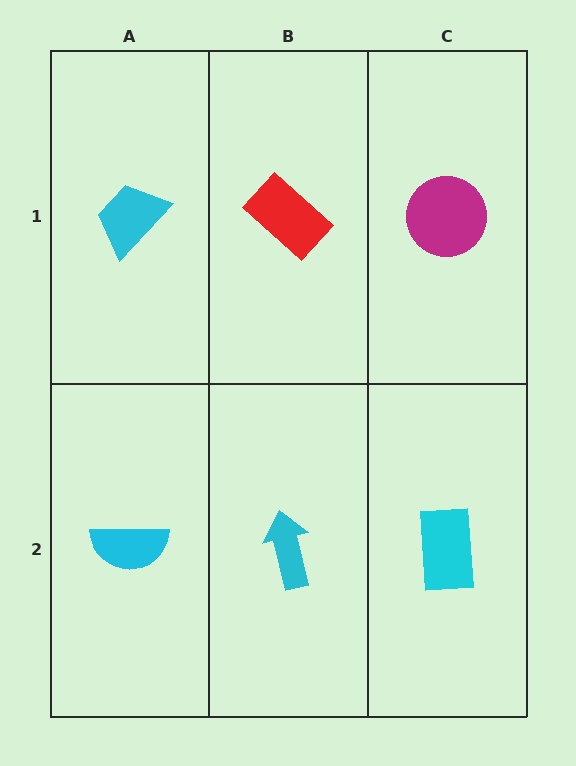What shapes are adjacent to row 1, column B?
A cyan arrow (row 2, column B), a cyan trapezoid (row 1, column A), a magenta circle (row 1, column C).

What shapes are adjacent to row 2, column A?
A cyan trapezoid (row 1, column A), a cyan arrow (row 2, column B).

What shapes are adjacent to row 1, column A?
A cyan semicircle (row 2, column A), a red rectangle (row 1, column B).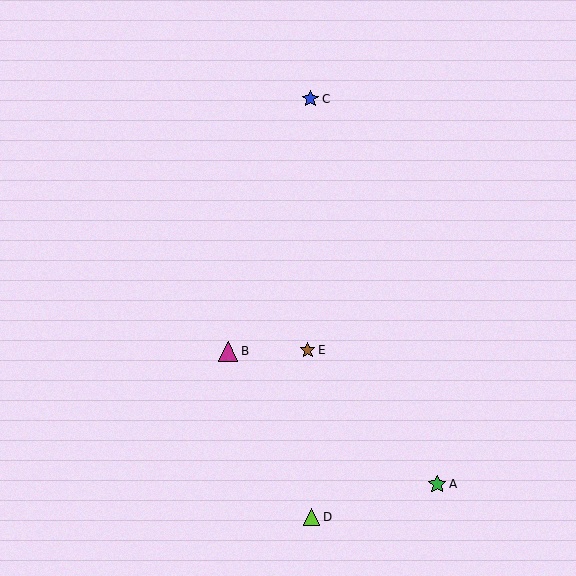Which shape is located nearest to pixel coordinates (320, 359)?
The brown star (labeled E) at (308, 350) is nearest to that location.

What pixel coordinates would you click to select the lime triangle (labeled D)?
Click at (312, 517) to select the lime triangle D.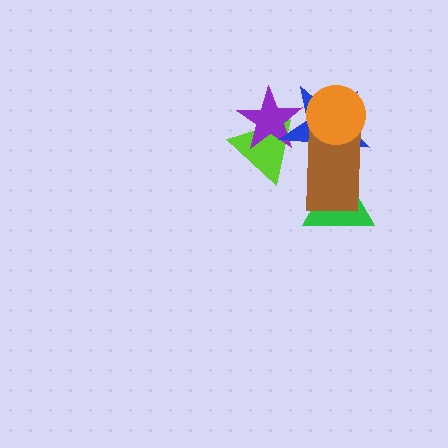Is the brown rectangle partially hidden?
Yes, it is partially covered by another shape.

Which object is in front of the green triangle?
The brown rectangle is in front of the green triangle.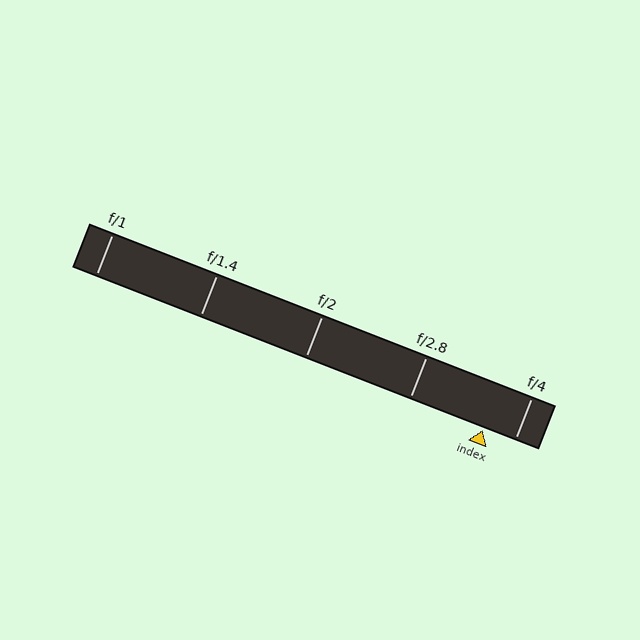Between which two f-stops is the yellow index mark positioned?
The index mark is between f/2.8 and f/4.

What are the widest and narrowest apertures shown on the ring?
The widest aperture shown is f/1 and the narrowest is f/4.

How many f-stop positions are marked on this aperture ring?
There are 5 f-stop positions marked.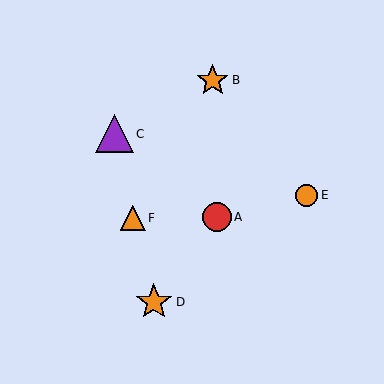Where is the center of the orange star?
The center of the orange star is at (213, 80).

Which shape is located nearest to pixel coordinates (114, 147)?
The purple triangle (labeled C) at (114, 134) is nearest to that location.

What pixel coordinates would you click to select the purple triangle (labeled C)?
Click at (114, 134) to select the purple triangle C.